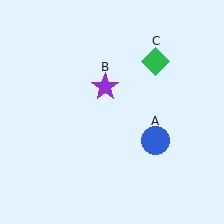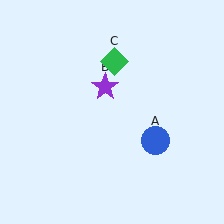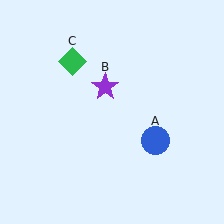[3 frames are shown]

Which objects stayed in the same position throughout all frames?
Blue circle (object A) and purple star (object B) remained stationary.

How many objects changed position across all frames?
1 object changed position: green diamond (object C).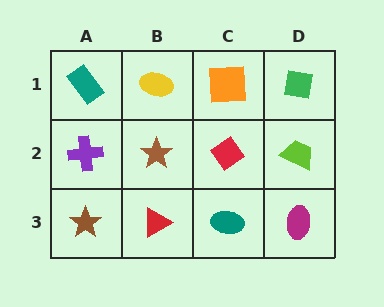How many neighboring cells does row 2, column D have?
3.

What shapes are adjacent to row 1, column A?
A purple cross (row 2, column A), a yellow ellipse (row 1, column B).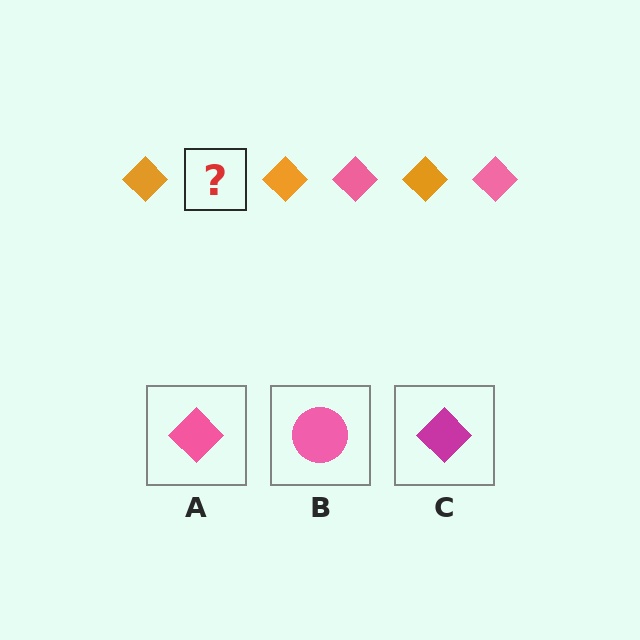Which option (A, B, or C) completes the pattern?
A.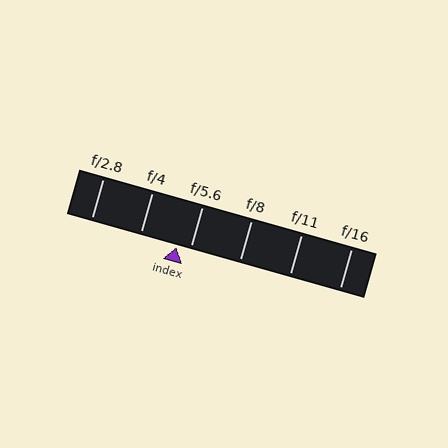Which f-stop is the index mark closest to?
The index mark is closest to f/5.6.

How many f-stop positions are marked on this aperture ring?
There are 6 f-stop positions marked.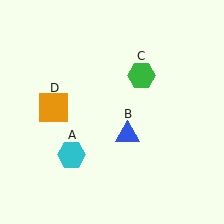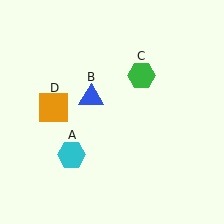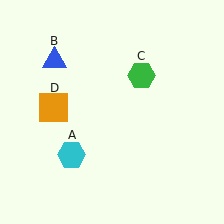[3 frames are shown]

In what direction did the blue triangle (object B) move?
The blue triangle (object B) moved up and to the left.